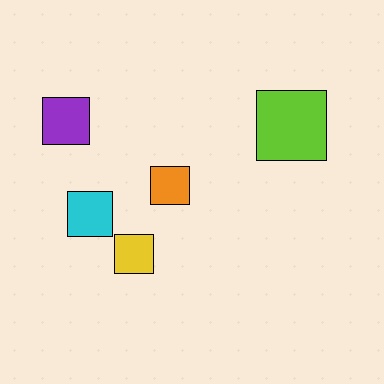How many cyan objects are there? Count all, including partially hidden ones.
There is 1 cyan object.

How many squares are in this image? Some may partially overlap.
There are 5 squares.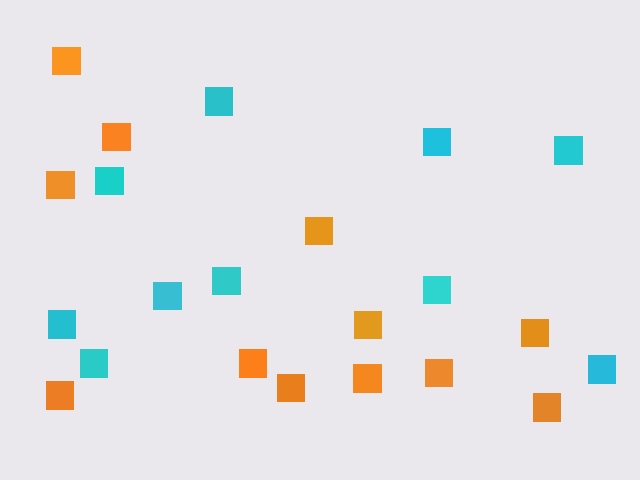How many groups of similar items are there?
There are 2 groups: one group of orange squares (12) and one group of cyan squares (10).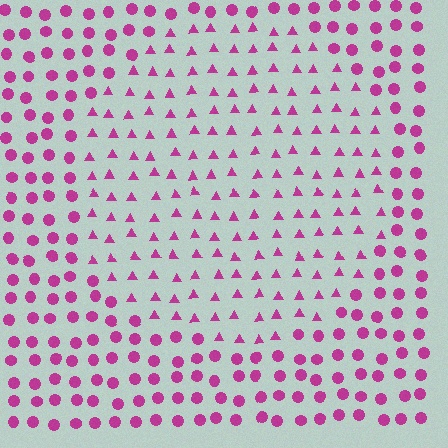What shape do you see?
I see a circle.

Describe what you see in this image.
The image is filled with small magenta elements arranged in a uniform grid. A circle-shaped region contains triangles, while the surrounding area contains circles. The boundary is defined purely by the change in element shape.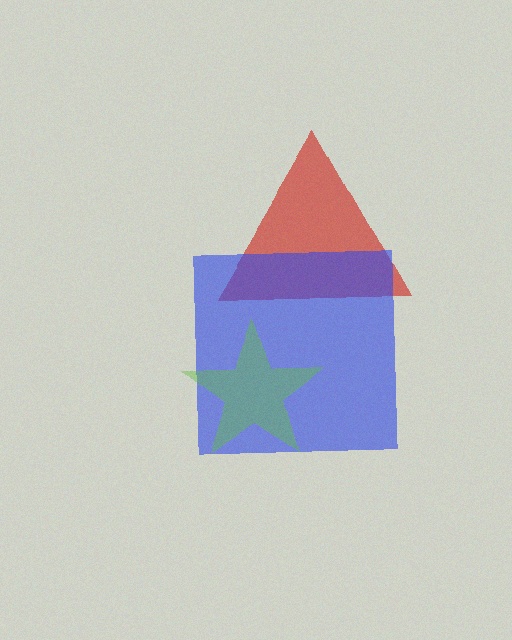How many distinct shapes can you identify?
There are 3 distinct shapes: a red triangle, a blue square, a lime star.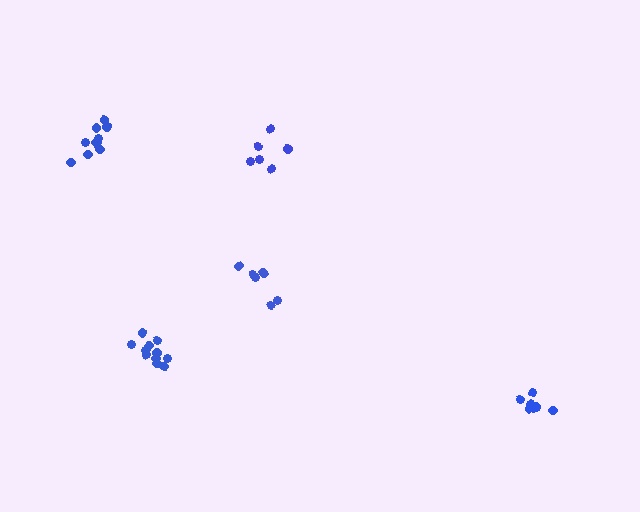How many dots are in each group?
Group 1: 6 dots, Group 2: 12 dots, Group 3: 6 dots, Group 4: 8 dots, Group 5: 11 dots (43 total).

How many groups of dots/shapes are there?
There are 5 groups.